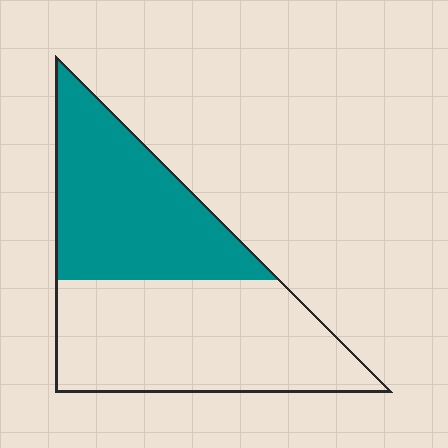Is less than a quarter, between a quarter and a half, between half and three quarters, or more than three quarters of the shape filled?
Between a quarter and a half.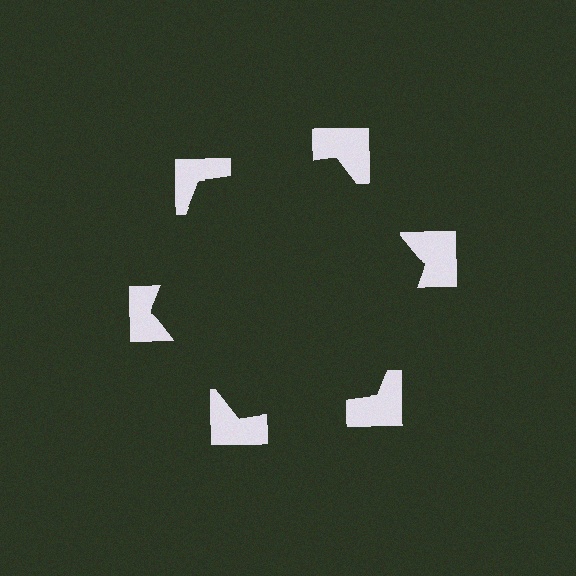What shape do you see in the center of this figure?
An illusory hexagon — its edges are inferred from the aligned wedge cuts in the notched squares, not physically drawn.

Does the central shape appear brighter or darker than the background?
It typically appears slightly darker than the background, even though no actual brightness change is drawn.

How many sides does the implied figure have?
6 sides.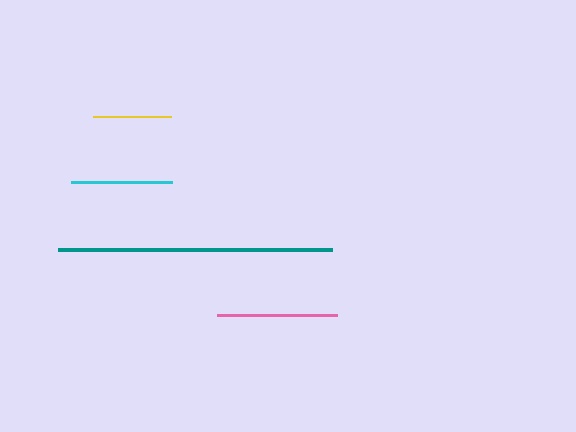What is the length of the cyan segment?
The cyan segment is approximately 101 pixels long.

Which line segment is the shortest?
The yellow line is the shortest at approximately 78 pixels.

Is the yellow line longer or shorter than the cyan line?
The cyan line is longer than the yellow line.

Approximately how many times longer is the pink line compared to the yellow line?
The pink line is approximately 1.5 times the length of the yellow line.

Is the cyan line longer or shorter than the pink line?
The pink line is longer than the cyan line.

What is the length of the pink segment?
The pink segment is approximately 119 pixels long.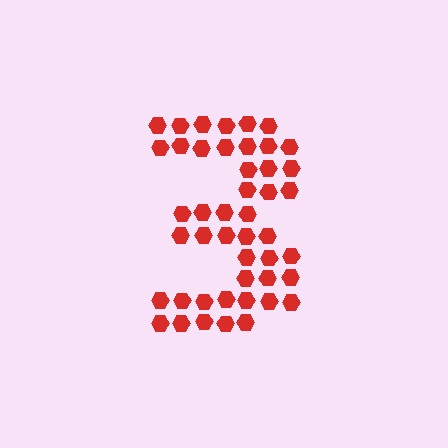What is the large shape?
The large shape is the digit 3.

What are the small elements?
The small elements are hexagons.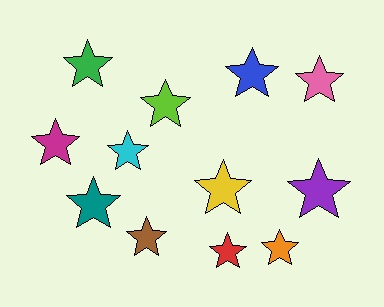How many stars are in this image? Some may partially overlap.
There are 12 stars.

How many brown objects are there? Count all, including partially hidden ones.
There is 1 brown object.